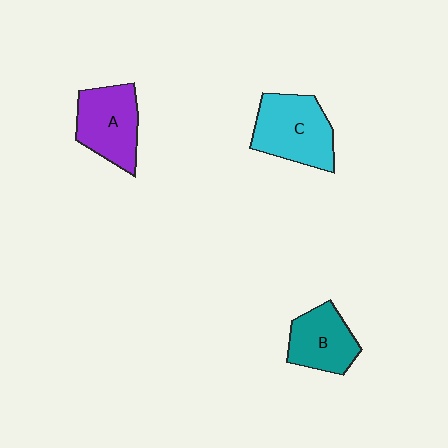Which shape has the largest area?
Shape C (cyan).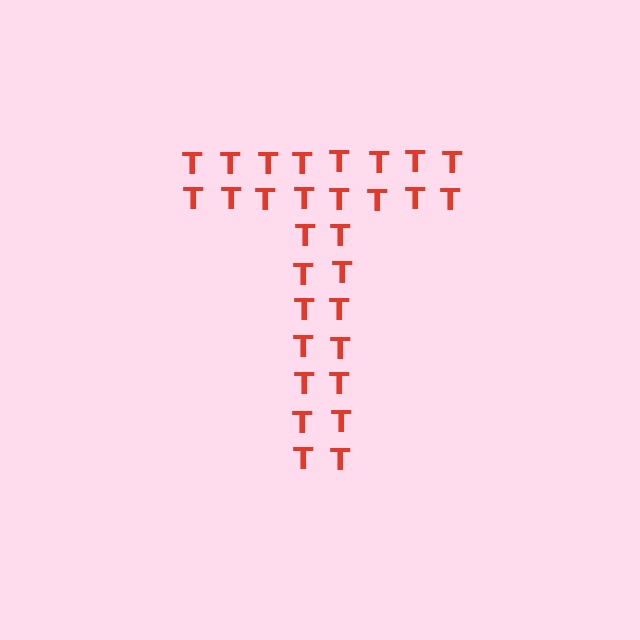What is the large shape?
The large shape is the letter T.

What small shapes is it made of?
It is made of small letter T's.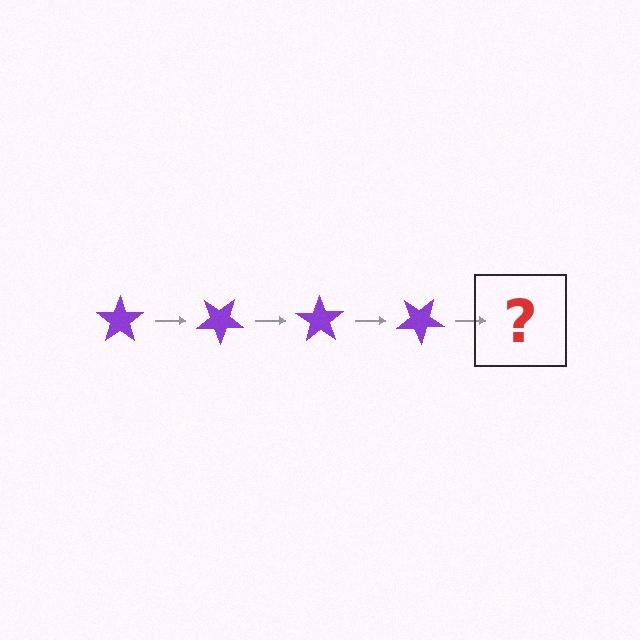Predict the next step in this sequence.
The next step is a purple star rotated 140 degrees.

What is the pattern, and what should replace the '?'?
The pattern is that the star rotates 35 degrees each step. The '?' should be a purple star rotated 140 degrees.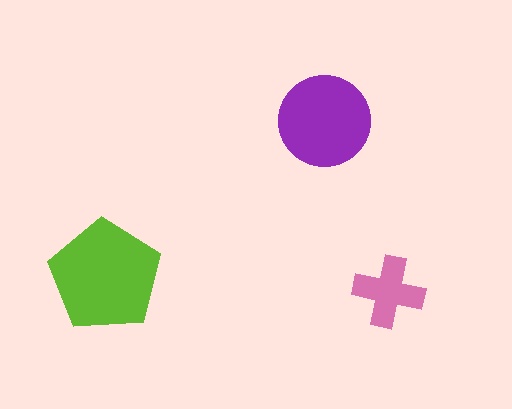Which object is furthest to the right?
The pink cross is rightmost.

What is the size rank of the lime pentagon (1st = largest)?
1st.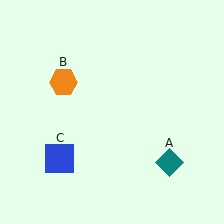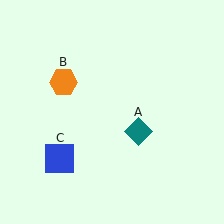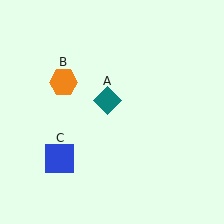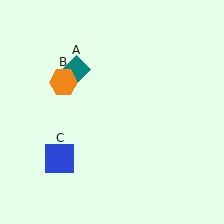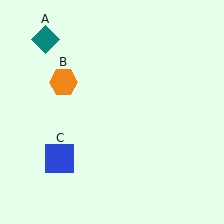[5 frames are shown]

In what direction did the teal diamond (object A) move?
The teal diamond (object A) moved up and to the left.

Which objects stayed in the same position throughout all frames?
Orange hexagon (object B) and blue square (object C) remained stationary.